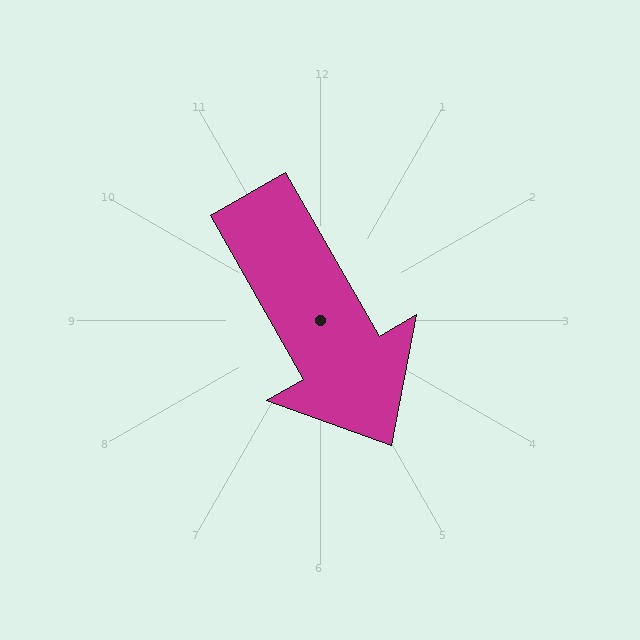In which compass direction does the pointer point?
Southeast.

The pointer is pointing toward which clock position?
Roughly 5 o'clock.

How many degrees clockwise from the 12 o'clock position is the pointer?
Approximately 150 degrees.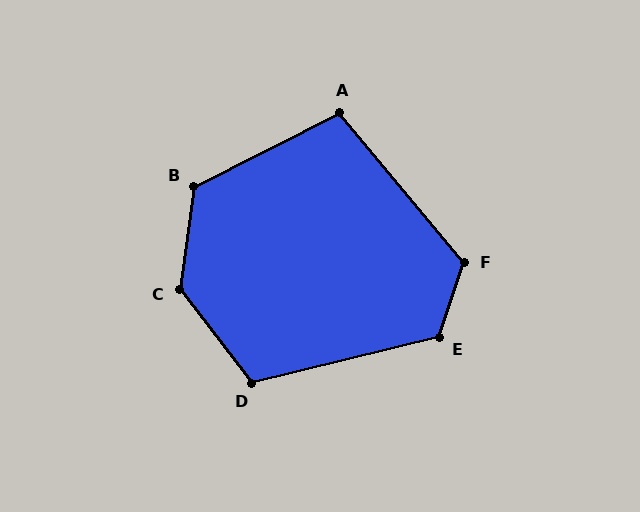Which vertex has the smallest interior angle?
A, at approximately 103 degrees.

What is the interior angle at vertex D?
Approximately 114 degrees (obtuse).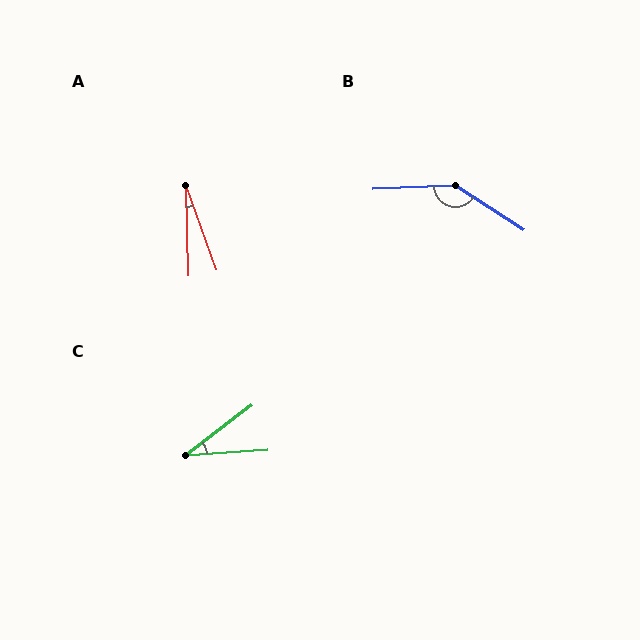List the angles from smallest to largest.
A (18°), C (34°), B (144°).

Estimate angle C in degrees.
Approximately 34 degrees.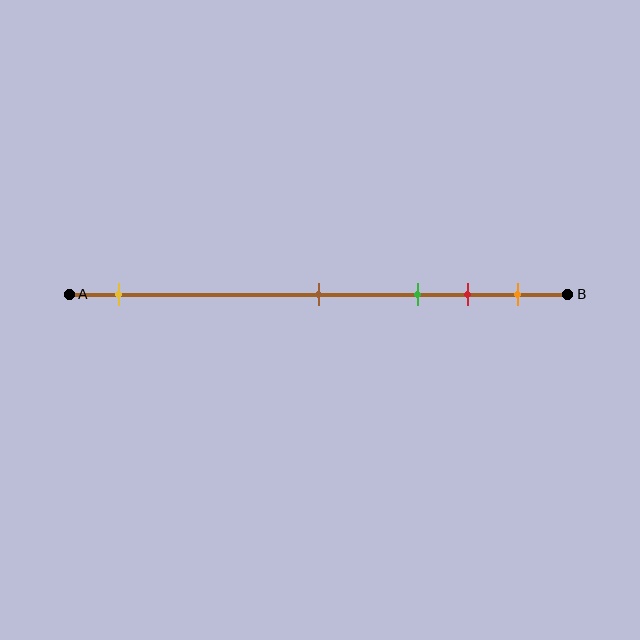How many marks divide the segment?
There are 5 marks dividing the segment.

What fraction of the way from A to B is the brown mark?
The brown mark is approximately 50% (0.5) of the way from A to B.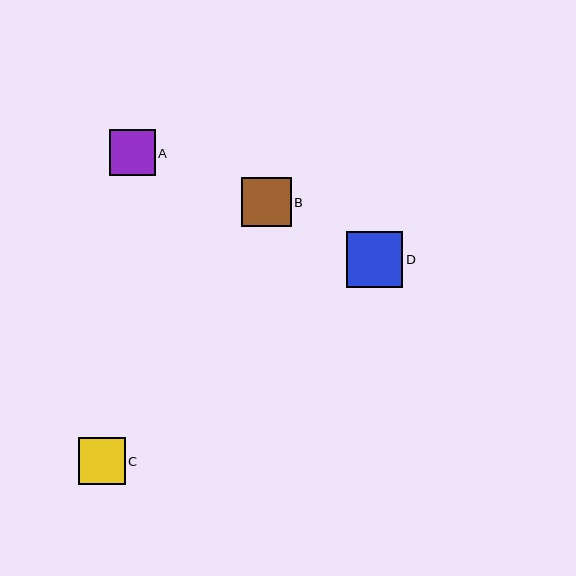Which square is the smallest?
Square A is the smallest with a size of approximately 46 pixels.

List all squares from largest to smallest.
From largest to smallest: D, B, C, A.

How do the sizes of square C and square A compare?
Square C and square A are approximately the same size.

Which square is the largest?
Square D is the largest with a size of approximately 56 pixels.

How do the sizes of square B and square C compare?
Square B and square C are approximately the same size.